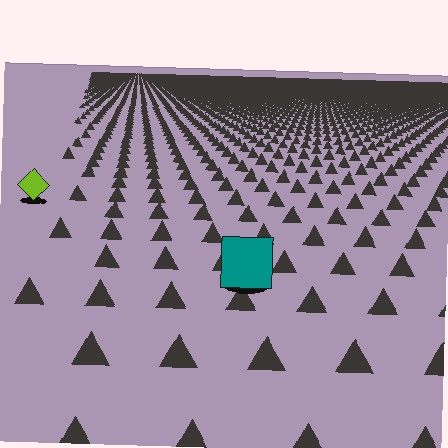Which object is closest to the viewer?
The teal square is closest. The texture marks near it are larger and more spread out.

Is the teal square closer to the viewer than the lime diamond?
Yes. The teal square is closer — you can tell from the texture gradient: the ground texture is coarser near it.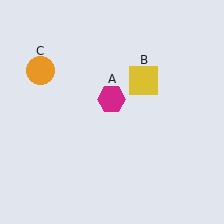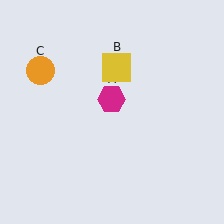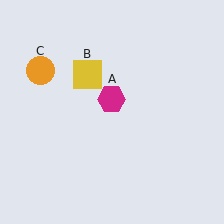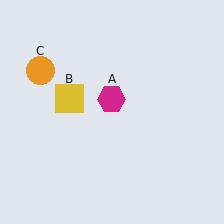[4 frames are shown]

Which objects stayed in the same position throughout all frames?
Magenta hexagon (object A) and orange circle (object C) remained stationary.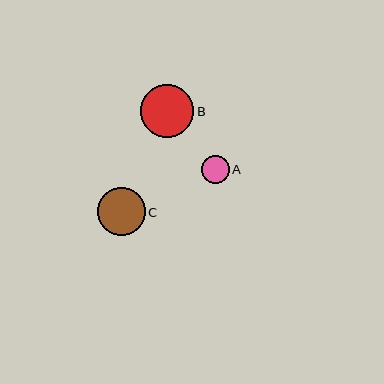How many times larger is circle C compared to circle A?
Circle C is approximately 1.7 times the size of circle A.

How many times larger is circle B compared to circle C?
Circle B is approximately 1.1 times the size of circle C.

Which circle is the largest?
Circle B is the largest with a size of approximately 53 pixels.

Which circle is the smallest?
Circle A is the smallest with a size of approximately 28 pixels.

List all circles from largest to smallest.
From largest to smallest: B, C, A.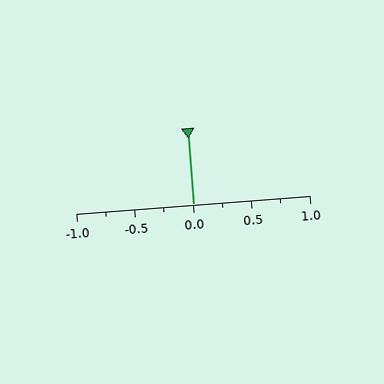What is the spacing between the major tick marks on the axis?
The major ticks are spaced 0.5 apart.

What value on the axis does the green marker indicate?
The marker indicates approximately 0.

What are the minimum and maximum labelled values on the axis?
The axis runs from -1.0 to 1.0.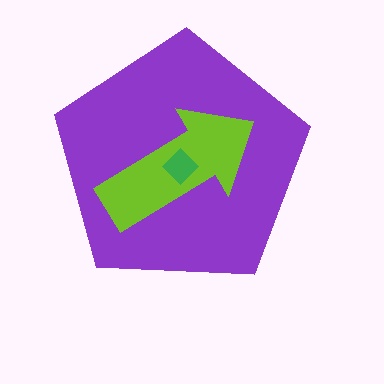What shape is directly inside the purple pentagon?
The lime arrow.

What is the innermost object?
The green diamond.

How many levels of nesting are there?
3.